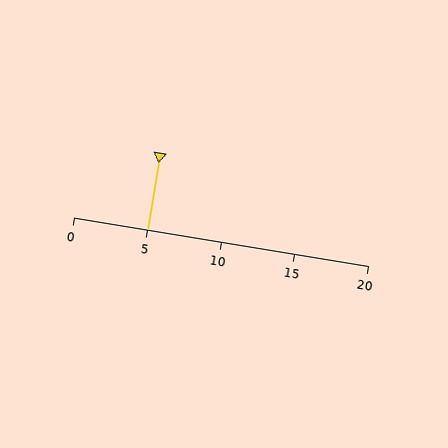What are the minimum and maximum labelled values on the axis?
The axis runs from 0 to 20.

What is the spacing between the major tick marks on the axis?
The major ticks are spaced 5 apart.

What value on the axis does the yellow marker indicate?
The marker indicates approximately 5.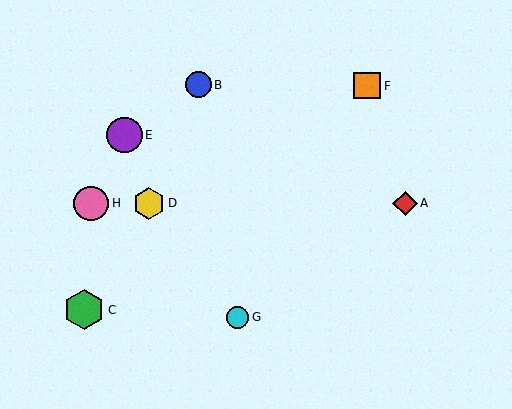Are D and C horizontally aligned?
No, D is at y≈203 and C is at y≈310.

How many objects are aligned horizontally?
3 objects (A, D, H) are aligned horizontally.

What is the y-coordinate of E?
Object E is at y≈135.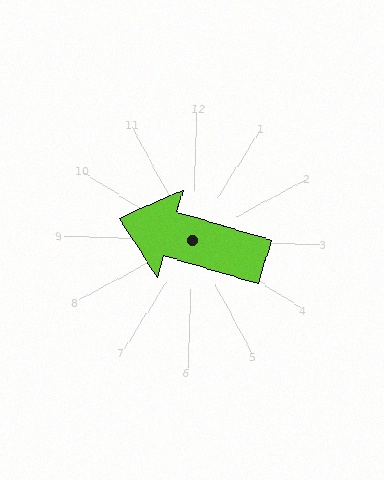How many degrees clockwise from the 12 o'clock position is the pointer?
Approximately 285 degrees.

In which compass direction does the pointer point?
West.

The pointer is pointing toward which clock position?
Roughly 9 o'clock.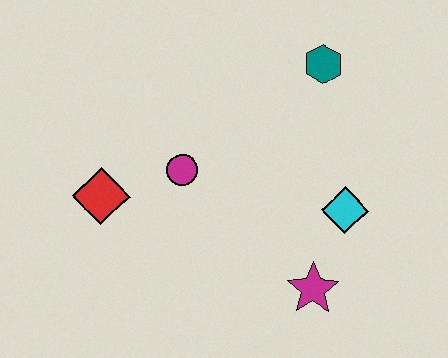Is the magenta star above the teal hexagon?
No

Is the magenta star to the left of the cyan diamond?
Yes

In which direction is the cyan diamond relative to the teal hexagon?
The cyan diamond is below the teal hexagon.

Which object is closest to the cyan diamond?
The magenta star is closest to the cyan diamond.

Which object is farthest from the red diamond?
The teal hexagon is farthest from the red diamond.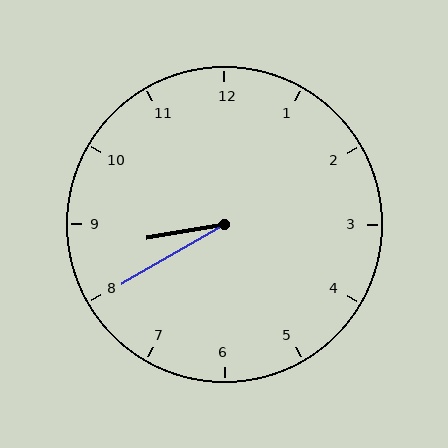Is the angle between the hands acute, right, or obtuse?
It is acute.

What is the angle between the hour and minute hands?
Approximately 20 degrees.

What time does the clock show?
8:40.